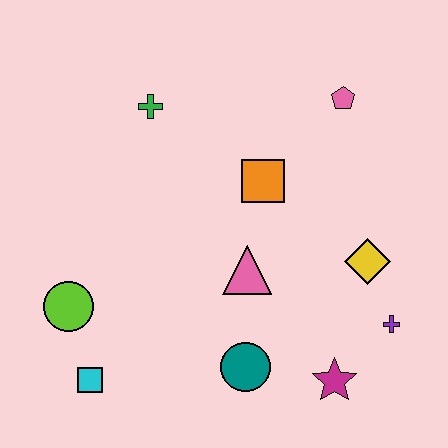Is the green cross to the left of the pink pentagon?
Yes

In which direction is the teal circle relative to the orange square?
The teal circle is below the orange square.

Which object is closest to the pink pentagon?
The orange square is closest to the pink pentagon.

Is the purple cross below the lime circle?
Yes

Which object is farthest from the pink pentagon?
The cyan square is farthest from the pink pentagon.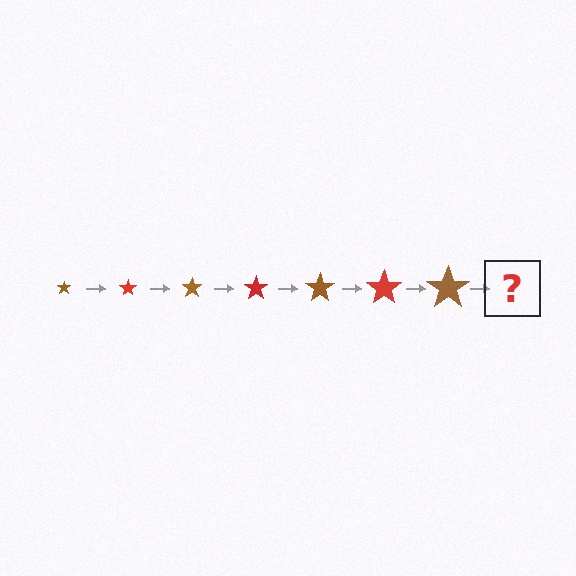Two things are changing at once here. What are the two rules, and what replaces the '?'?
The two rules are that the star grows larger each step and the color cycles through brown and red. The '?' should be a red star, larger than the previous one.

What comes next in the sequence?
The next element should be a red star, larger than the previous one.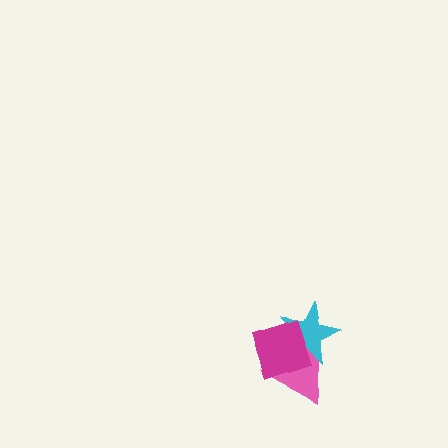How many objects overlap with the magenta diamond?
2 objects overlap with the magenta diamond.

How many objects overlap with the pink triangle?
2 objects overlap with the pink triangle.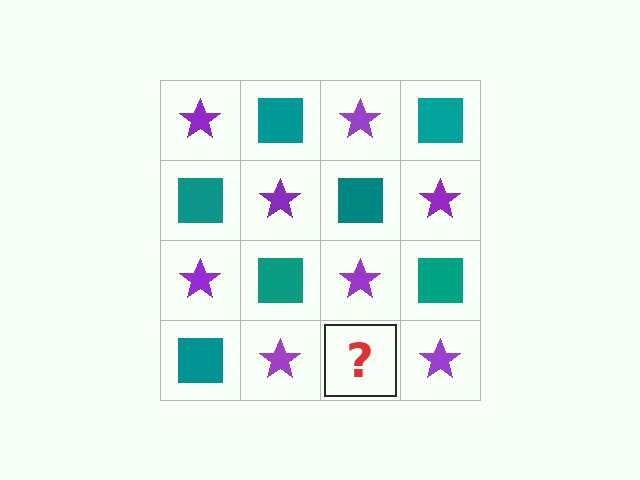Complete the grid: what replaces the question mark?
The question mark should be replaced with a teal square.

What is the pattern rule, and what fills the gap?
The rule is that it alternates purple star and teal square in a checkerboard pattern. The gap should be filled with a teal square.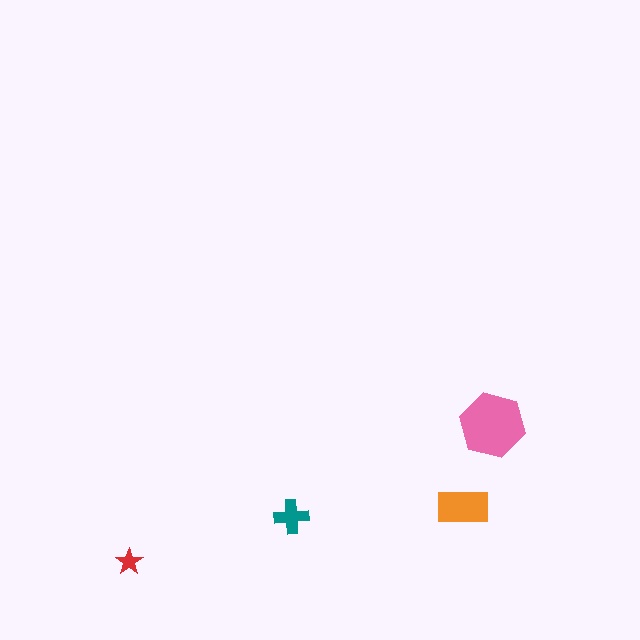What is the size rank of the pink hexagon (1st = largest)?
1st.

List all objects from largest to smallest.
The pink hexagon, the orange rectangle, the teal cross, the red star.